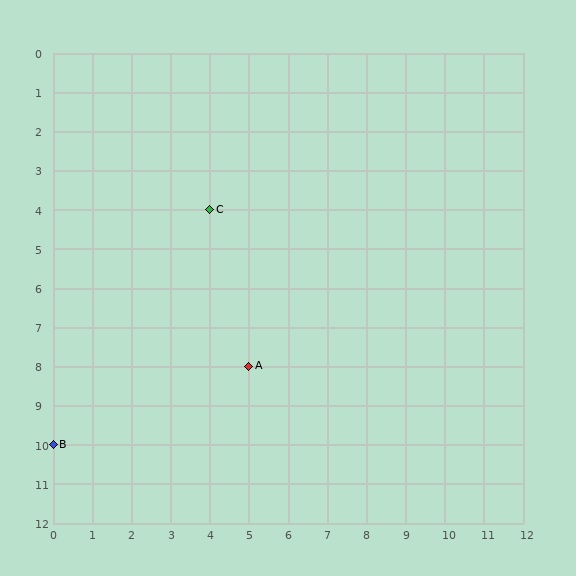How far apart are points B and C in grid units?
Points B and C are 4 columns and 6 rows apart (about 7.2 grid units diagonally).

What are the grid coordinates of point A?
Point A is at grid coordinates (5, 8).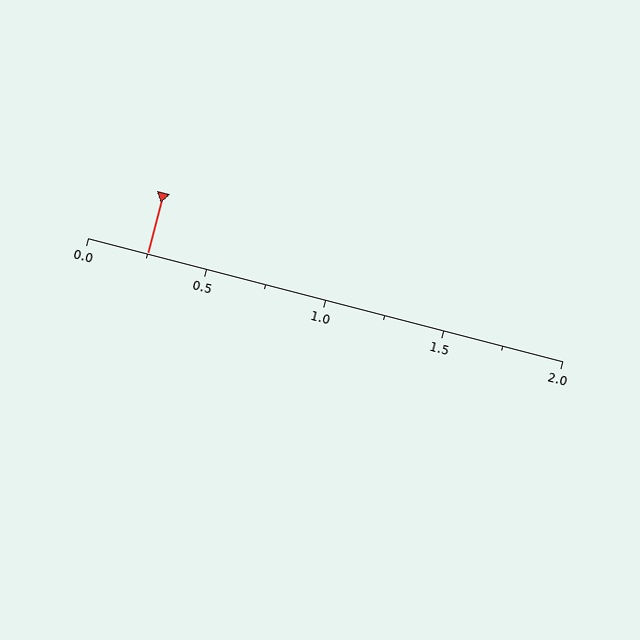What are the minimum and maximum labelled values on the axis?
The axis runs from 0.0 to 2.0.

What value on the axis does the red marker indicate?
The marker indicates approximately 0.25.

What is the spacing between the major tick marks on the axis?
The major ticks are spaced 0.5 apart.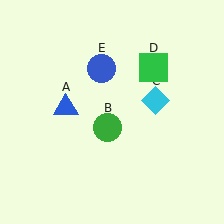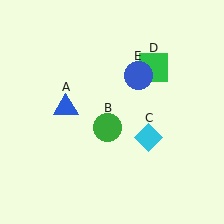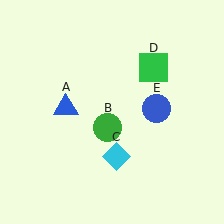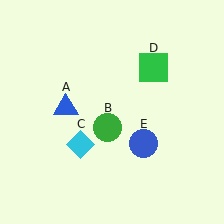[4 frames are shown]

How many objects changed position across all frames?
2 objects changed position: cyan diamond (object C), blue circle (object E).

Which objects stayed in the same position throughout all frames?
Blue triangle (object A) and green circle (object B) and green square (object D) remained stationary.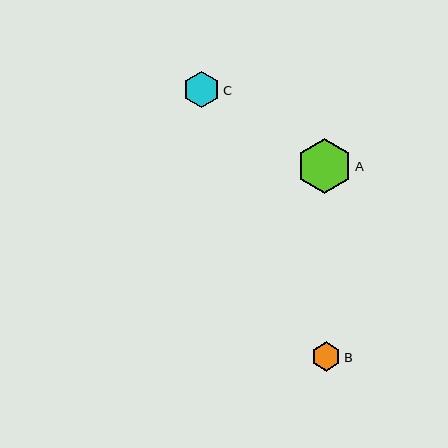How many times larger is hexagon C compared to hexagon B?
Hexagon C is approximately 1.3 times the size of hexagon B.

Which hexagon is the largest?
Hexagon A is the largest with a size of approximately 55 pixels.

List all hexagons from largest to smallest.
From largest to smallest: A, C, B.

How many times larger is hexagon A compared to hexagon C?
Hexagon A is approximately 1.5 times the size of hexagon C.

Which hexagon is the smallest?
Hexagon B is the smallest with a size of approximately 29 pixels.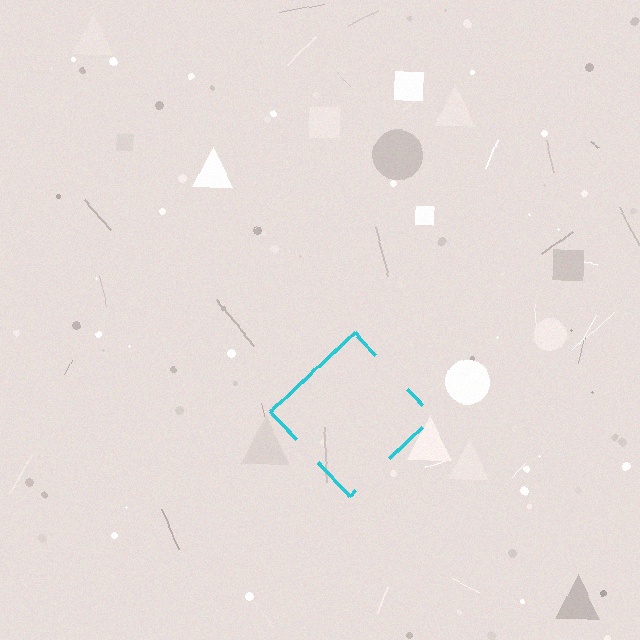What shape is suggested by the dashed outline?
The dashed outline suggests a diamond.